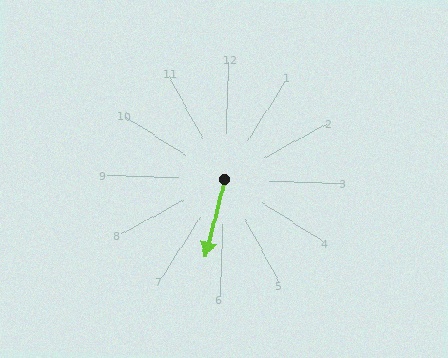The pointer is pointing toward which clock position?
Roughly 6 o'clock.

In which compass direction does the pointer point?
South.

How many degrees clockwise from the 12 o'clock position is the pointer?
Approximately 192 degrees.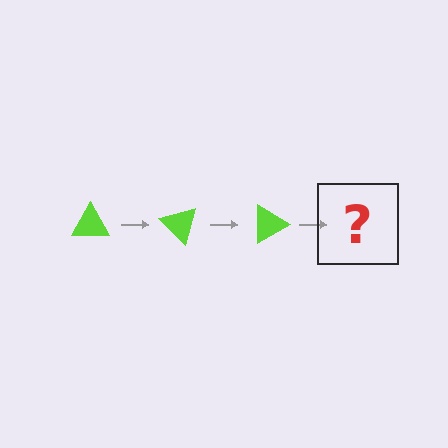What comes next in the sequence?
The next element should be a lime triangle rotated 135 degrees.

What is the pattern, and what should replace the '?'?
The pattern is that the triangle rotates 45 degrees each step. The '?' should be a lime triangle rotated 135 degrees.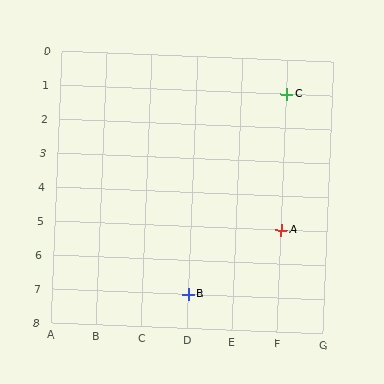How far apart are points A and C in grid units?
Points A and C are 4 rows apart.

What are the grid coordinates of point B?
Point B is at grid coordinates (D, 7).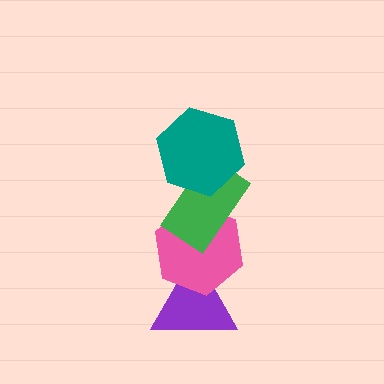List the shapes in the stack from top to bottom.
From top to bottom: the teal hexagon, the green rectangle, the pink hexagon, the purple triangle.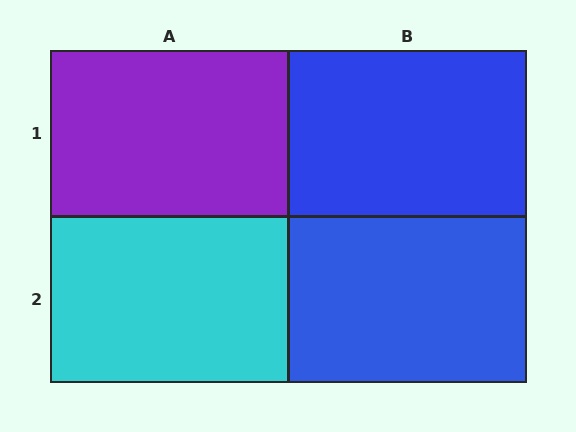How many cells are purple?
1 cell is purple.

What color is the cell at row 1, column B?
Blue.